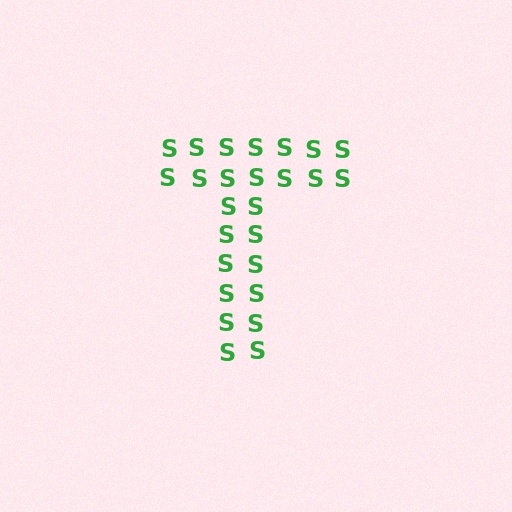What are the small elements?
The small elements are letter S's.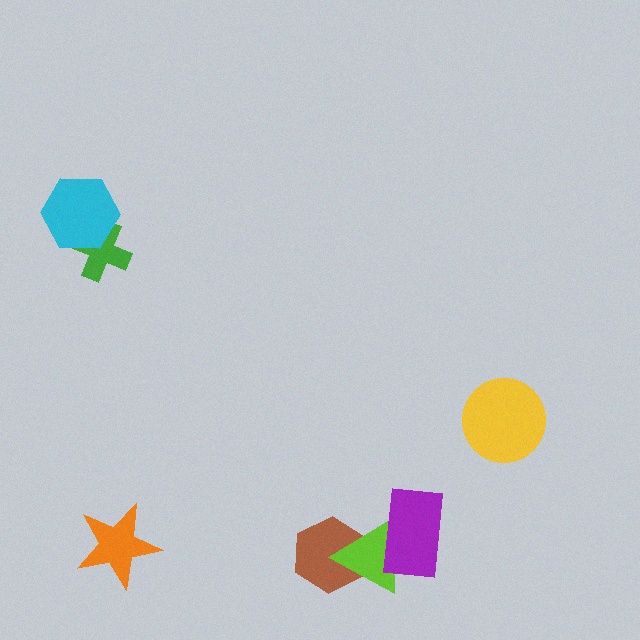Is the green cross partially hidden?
Yes, it is partially covered by another shape.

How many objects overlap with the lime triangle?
2 objects overlap with the lime triangle.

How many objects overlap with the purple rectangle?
1 object overlaps with the purple rectangle.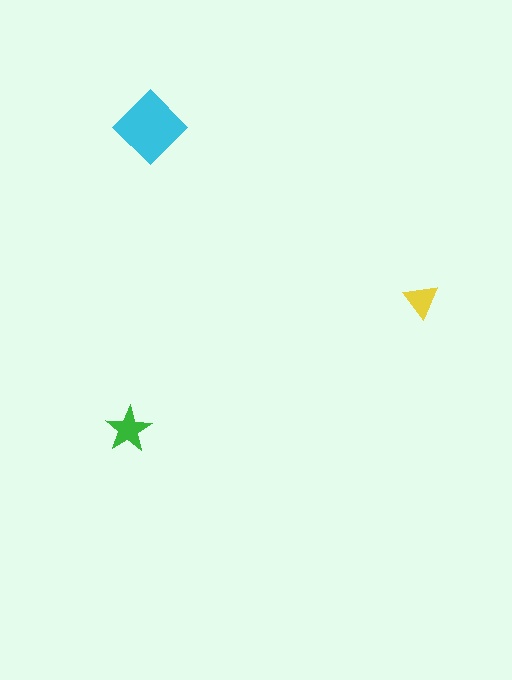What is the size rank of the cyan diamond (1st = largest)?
1st.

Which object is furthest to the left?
The green star is leftmost.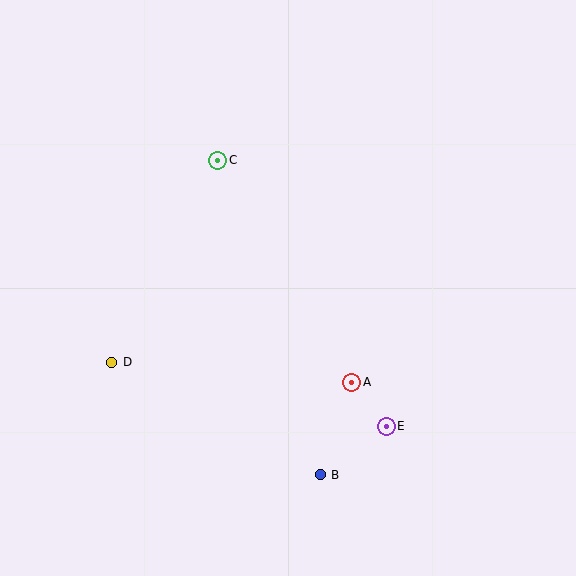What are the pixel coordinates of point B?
Point B is at (320, 475).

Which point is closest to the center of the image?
Point A at (352, 382) is closest to the center.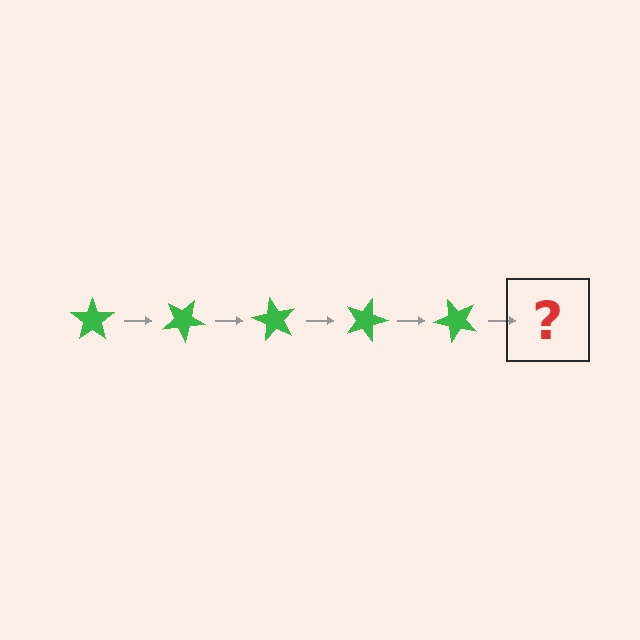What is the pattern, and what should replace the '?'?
The pattern is that the star rotates 30 degrees each step. The '?' should be a green star rotated 150 degrees.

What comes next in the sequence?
The next element should be a green star rotated 150 degrees.